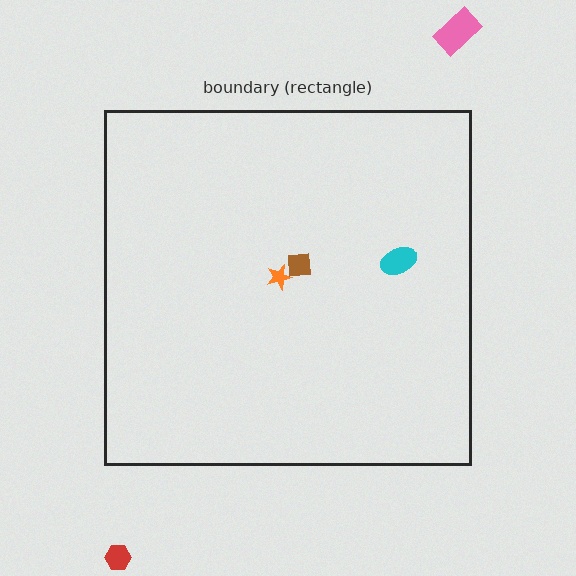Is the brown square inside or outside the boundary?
Inside.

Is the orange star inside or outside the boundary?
Inside.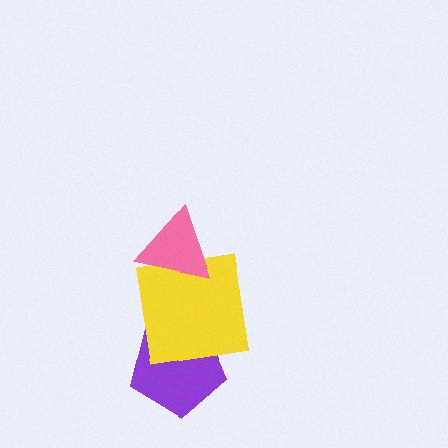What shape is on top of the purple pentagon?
The yellow square is on top of the purple pentagon.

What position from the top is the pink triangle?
The pink triangle is 1st from the top.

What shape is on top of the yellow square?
The pink triangle is on top of the yellow square.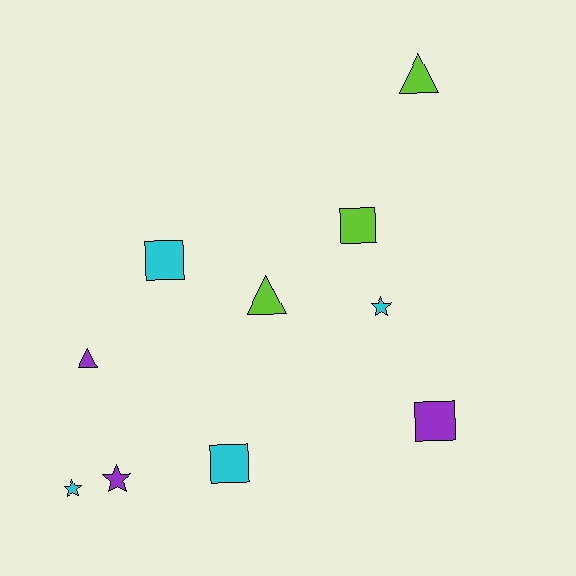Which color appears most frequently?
Cyan, with 4 objects.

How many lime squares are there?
There is 1 lime square.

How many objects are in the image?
There are 10 objects.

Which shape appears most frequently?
Square, with 4 objects.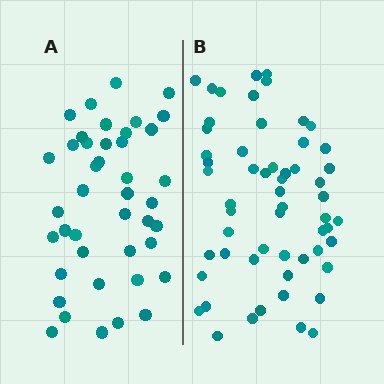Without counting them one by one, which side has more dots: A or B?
Region B (the right region) has more dots.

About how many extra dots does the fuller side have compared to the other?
Region B has approximately 15 more dots than region A.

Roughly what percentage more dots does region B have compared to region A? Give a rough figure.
About 35% more.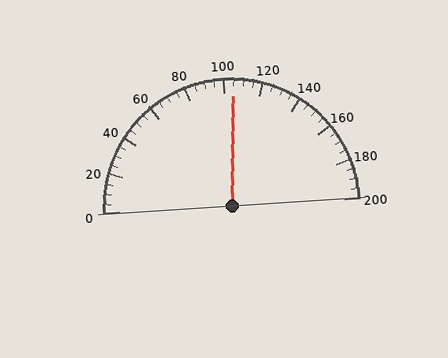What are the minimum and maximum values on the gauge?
The gauge ranges from 0 to 200.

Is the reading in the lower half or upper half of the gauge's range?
The reading is in the upper half of the range (0 to 200).